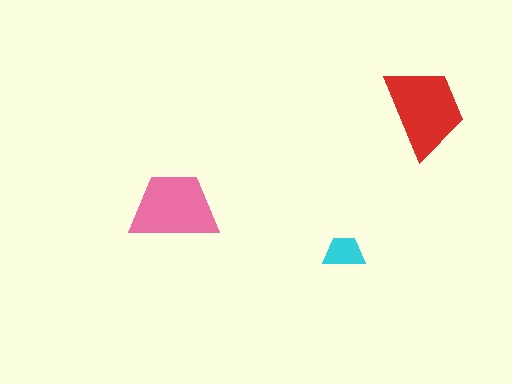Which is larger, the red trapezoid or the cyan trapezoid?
The red one.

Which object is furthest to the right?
The red trapezoid is rightmost.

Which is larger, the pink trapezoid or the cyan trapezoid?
The pink one.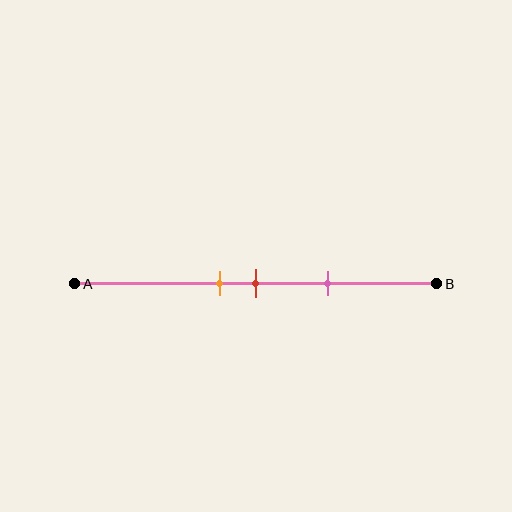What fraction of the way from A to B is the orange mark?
The orange mark is approximately 40% (0.4) of the way from A to B.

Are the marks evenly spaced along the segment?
Yes, the marks are approximately evenly spaced.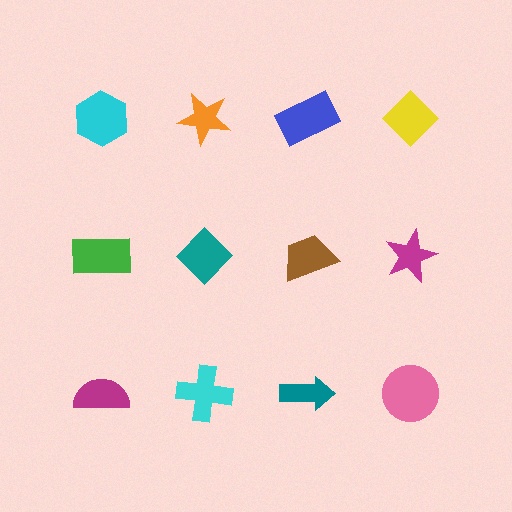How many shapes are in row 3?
4 shapes.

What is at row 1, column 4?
A yellow diamond.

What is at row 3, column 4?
A pink circle.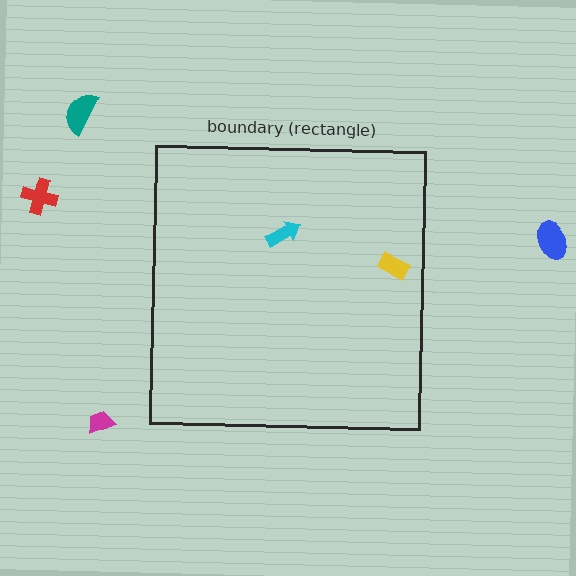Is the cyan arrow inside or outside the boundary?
Inside.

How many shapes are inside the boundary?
2 inside, 4 outside.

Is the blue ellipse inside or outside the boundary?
Outside.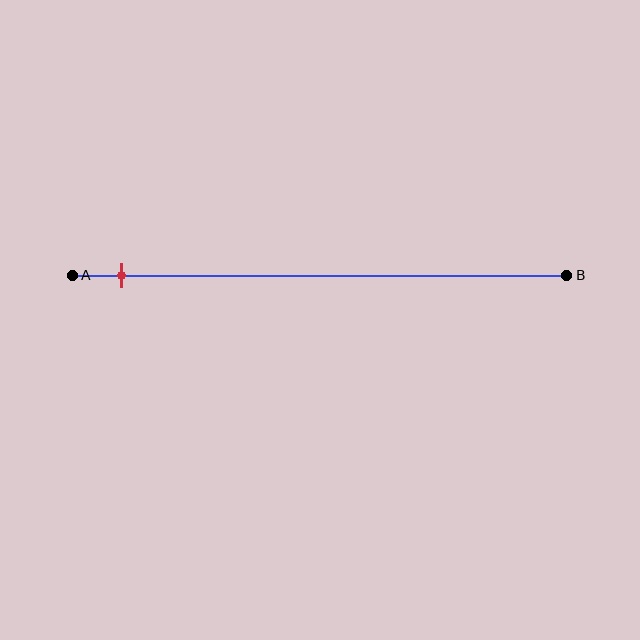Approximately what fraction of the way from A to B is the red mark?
The red mark is approximately 10% of the way from A to B.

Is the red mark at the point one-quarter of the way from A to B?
No, the mark is at about 10% from A, not at the 25% one-quarter point.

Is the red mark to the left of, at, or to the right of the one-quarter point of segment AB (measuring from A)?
The red mark is to the left of the one-quarter point of segment AB.